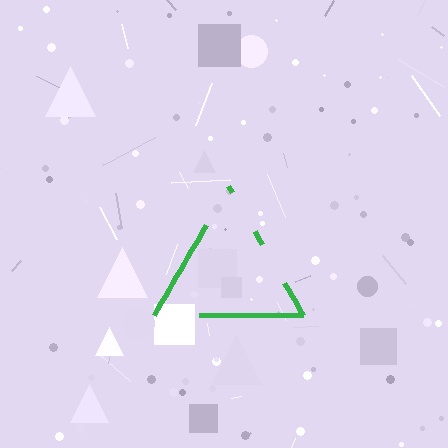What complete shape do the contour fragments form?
The contour fragments form a triangle.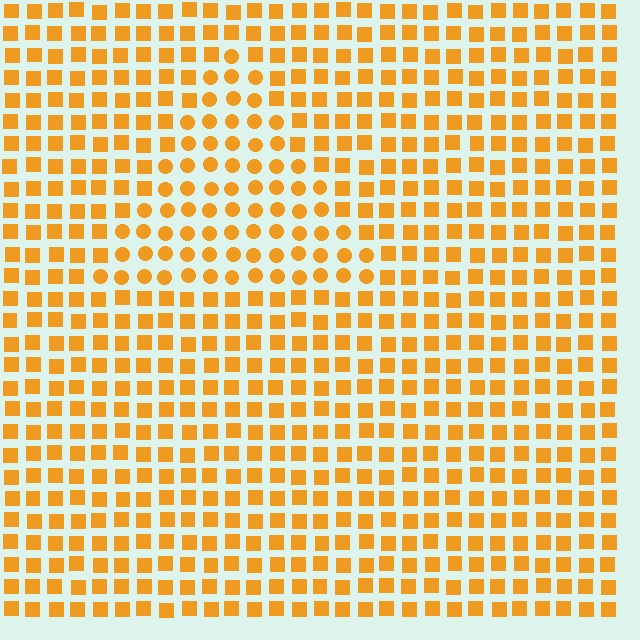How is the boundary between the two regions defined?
The boundary is defined by a change in element shape: circles inside vs. squares outside. All elements share the same color and spacing.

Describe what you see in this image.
The image is filled with small orange elements arranged in a uniform grid. A triangle-shaped region contains circles, while the surrounding area contains squares. The boundary is defined purely by the change in element shape.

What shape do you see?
I see a triangle.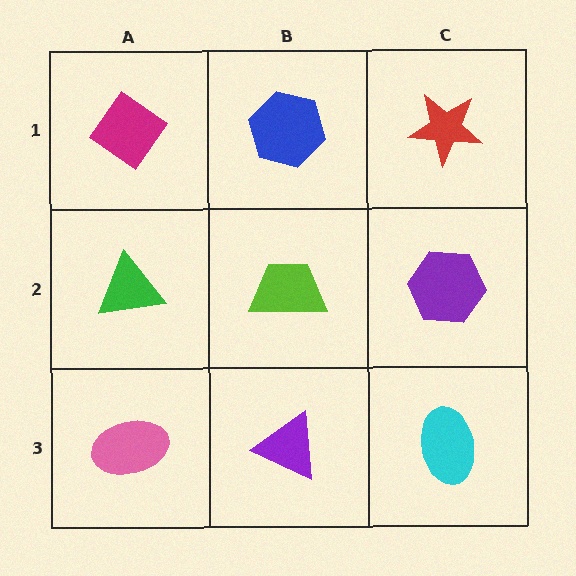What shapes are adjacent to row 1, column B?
A lime trapezoid (row 2, column B), a magenta diamond (row 1, column A), a red star (row 1, column C).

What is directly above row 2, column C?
A red star.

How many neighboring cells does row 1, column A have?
2.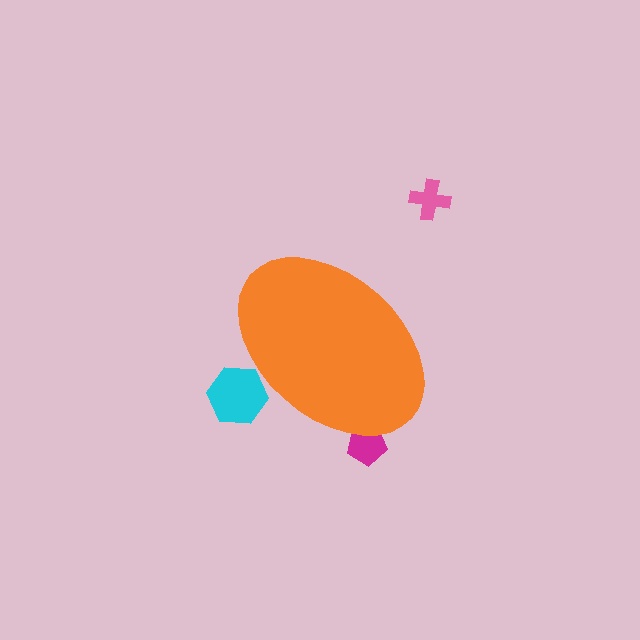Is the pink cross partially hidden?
No, the pink cross is fully visible.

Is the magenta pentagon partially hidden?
Yes, the magenta pentagon is partially hidden behind the orange ellipse.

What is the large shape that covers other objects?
An orange ellipse.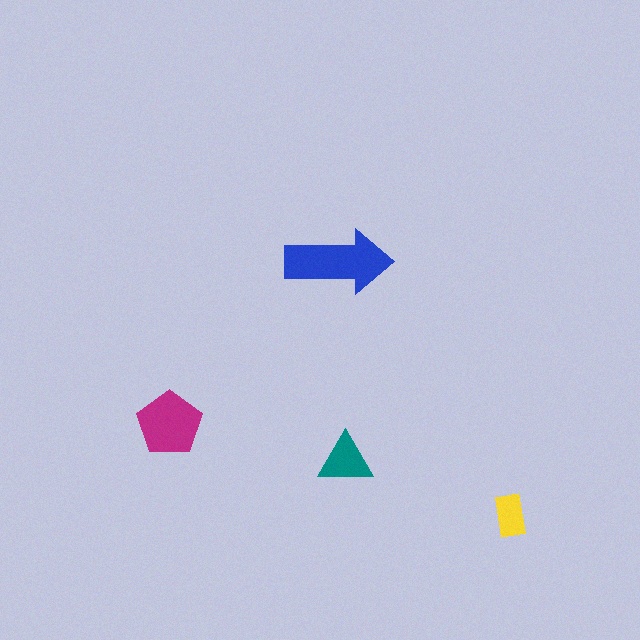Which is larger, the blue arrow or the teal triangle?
The blue arrow.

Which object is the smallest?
The yellow rectangle.